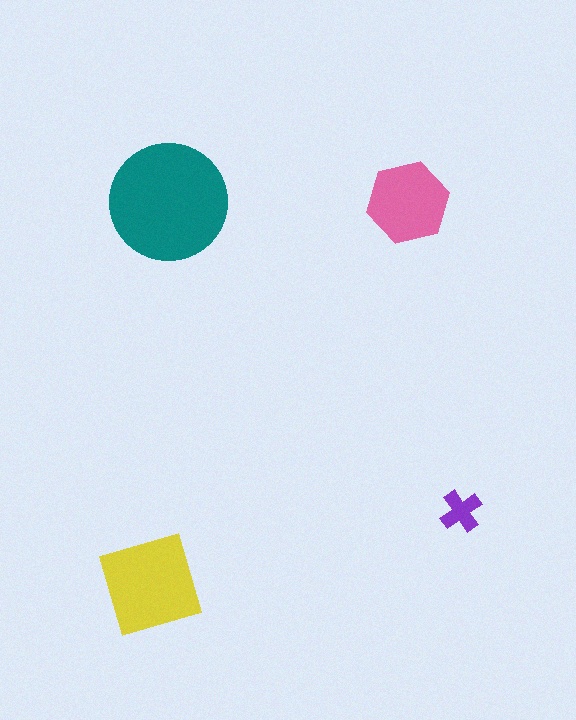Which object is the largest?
The teal circle.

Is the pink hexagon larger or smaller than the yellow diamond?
Smaller.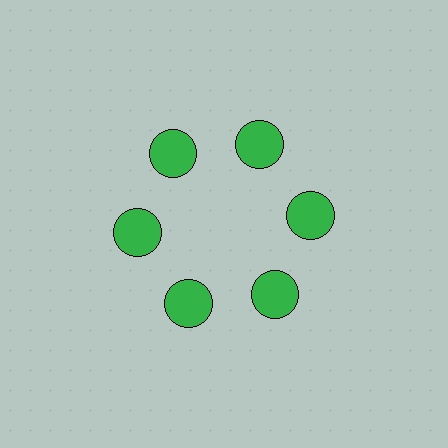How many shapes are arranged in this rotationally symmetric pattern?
There are 6 shapes, arranged in 6 groups of 1.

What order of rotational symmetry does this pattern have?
This pattern has 6-fold rotational symmetry.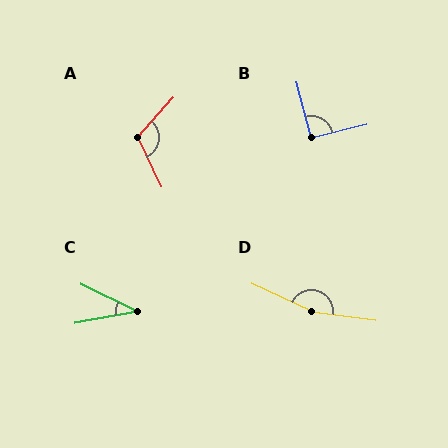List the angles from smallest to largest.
C (37°), B (92°), A (113°), D (163°).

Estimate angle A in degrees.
Approximately 113 degrees.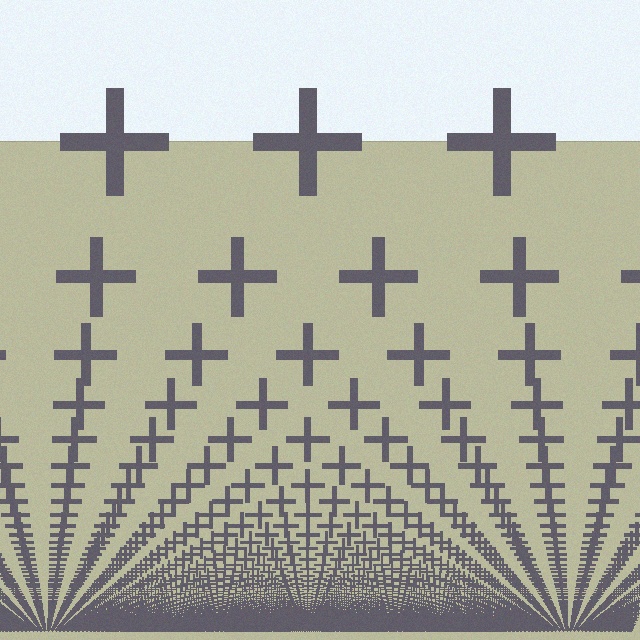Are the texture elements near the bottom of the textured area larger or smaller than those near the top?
Smaller. The gradient is inverted — elements near the bottom are smaller and denser.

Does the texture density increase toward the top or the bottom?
Density increases toward the bottom.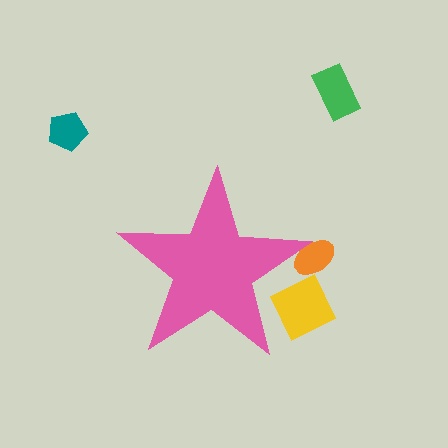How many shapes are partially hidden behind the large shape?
2 shapes are partially hidden.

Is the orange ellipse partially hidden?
Yes, the orange ellipse is partially hidden behind the pink star.